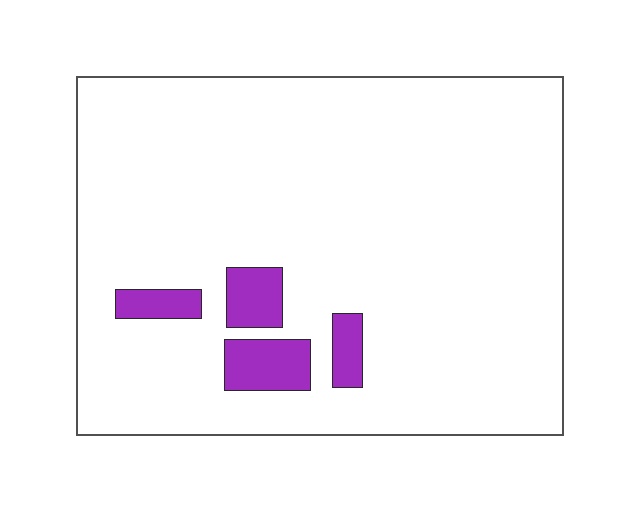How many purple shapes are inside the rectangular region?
4.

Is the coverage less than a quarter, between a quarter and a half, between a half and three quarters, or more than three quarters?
Less than a quarter.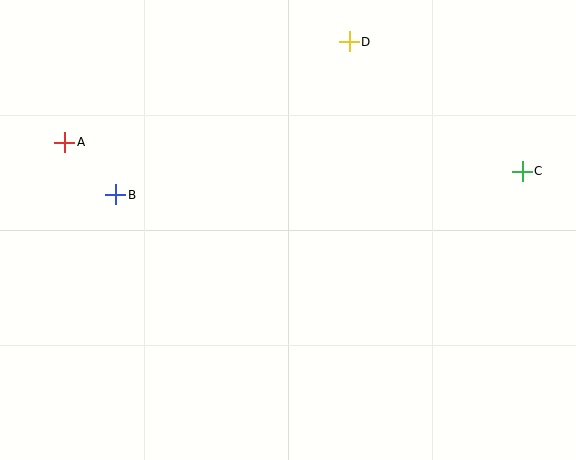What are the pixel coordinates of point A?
Point A is at (65, 142).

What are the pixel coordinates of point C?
Point C is at (522, 171).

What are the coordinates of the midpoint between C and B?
The midpoint between C and B is at (319, 183).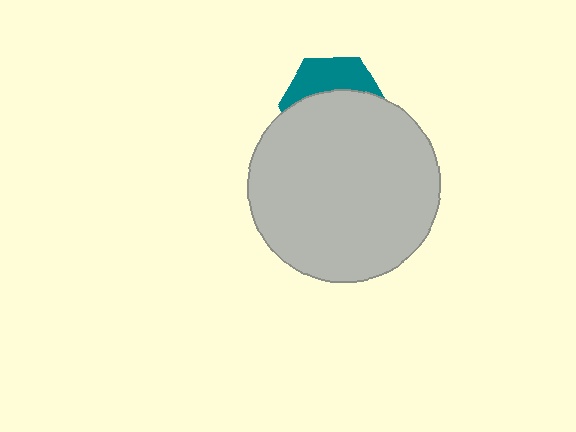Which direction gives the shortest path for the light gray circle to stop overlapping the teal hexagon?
Moving down gives the shortest separation.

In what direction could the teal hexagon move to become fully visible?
The teal hexagon could move up. That would shift it out from behind the light gray circle entirely.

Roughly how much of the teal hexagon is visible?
A small part of it is visible (roughly 36%).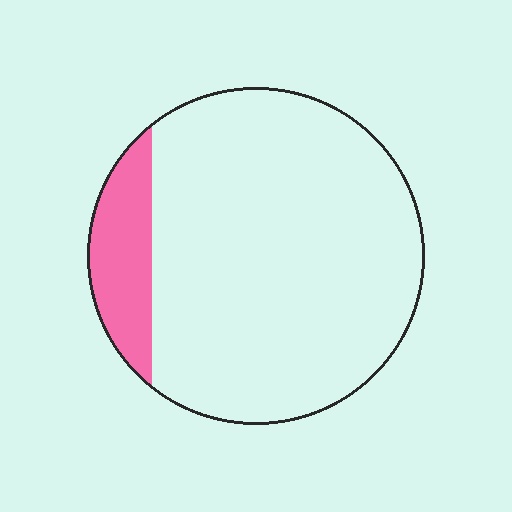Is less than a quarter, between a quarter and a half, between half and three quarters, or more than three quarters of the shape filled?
Less than a quarter.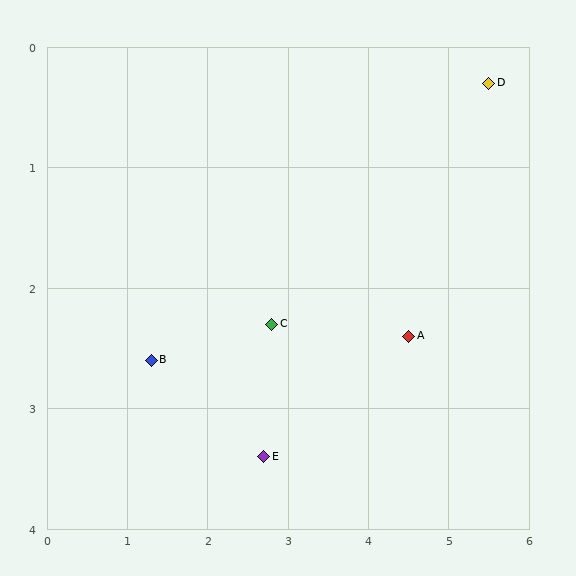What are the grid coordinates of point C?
Point C is at approximately (2.8, 2.3).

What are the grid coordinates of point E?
Point E is at approximately (2.7, 3.4).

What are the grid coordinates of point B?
Point B is at approximately (1.3, 2.6).